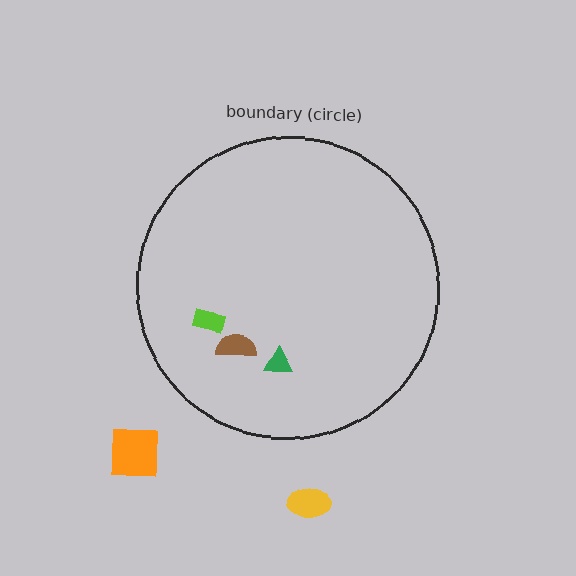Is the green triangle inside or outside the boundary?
Inside.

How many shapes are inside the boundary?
3 inside, 2 outside.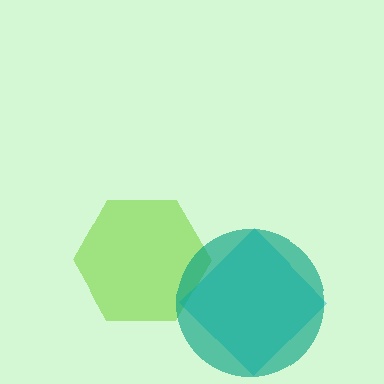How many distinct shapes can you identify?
There are 3 distinct shapes: a lime hexagon, a cyan diamond, a teal circle.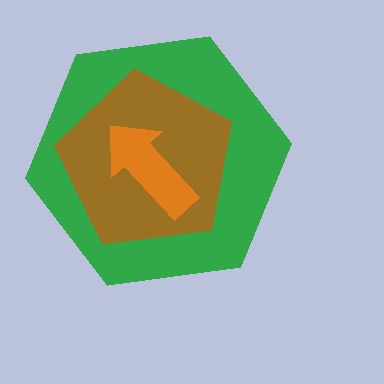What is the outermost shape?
The green hexagon.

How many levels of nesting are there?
3.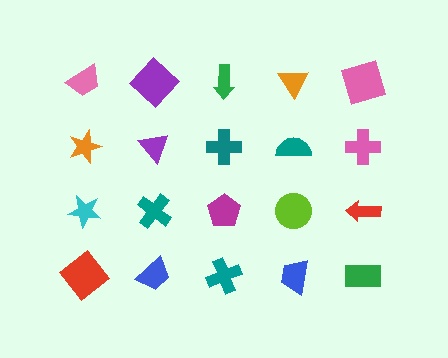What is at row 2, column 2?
A purple triangle.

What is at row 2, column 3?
A teal cross.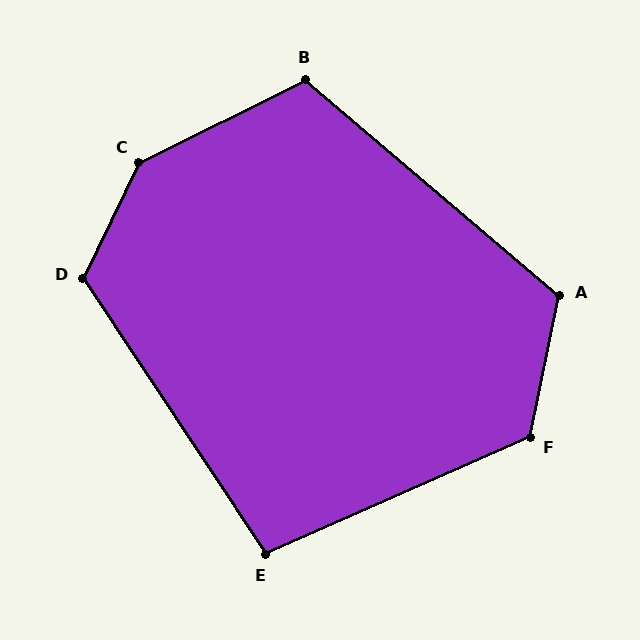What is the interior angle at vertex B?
Approximately 113 degrees (obtuse).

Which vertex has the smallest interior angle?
E, at approximately 100 degrees.